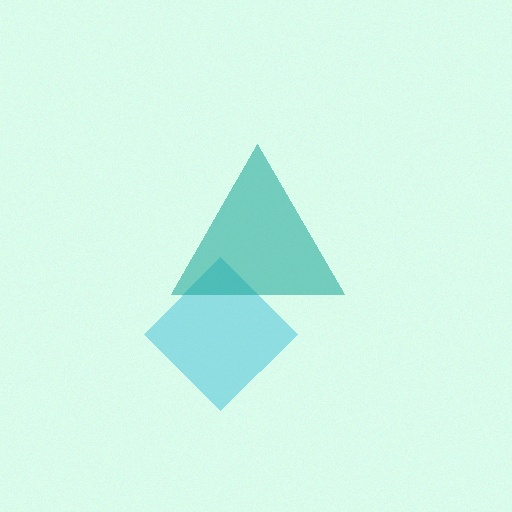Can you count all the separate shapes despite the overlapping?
Yes, there are 2 separate shapes.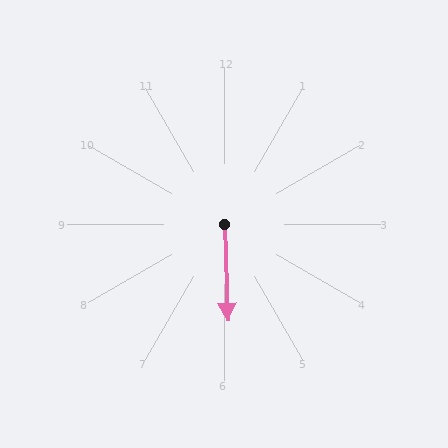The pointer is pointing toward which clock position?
Roughly 6 o'clock.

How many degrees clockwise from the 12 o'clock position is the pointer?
Approximately 178 degrees.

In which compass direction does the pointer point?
South.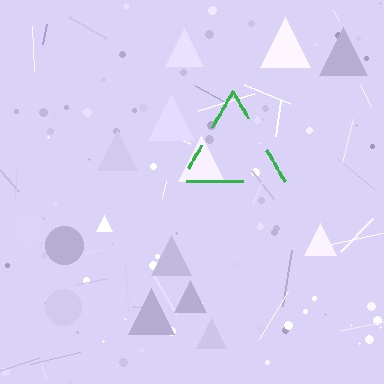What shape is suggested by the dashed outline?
The dashed outline suggests a triangle.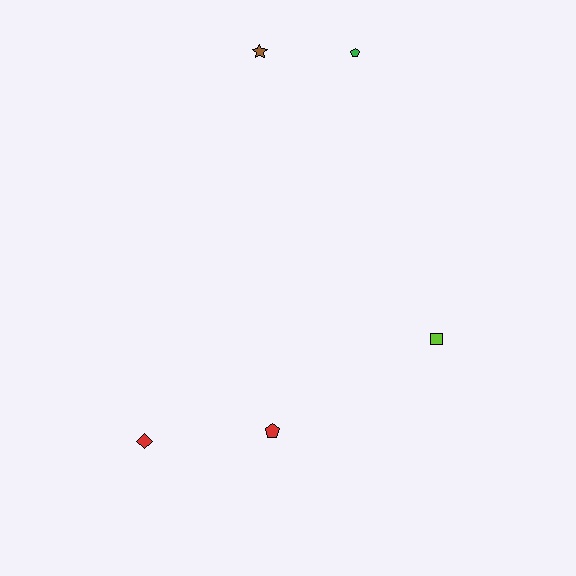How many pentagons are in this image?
There are 2 pentagons.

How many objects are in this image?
There are 5 objects.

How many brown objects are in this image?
There is 1 brown object.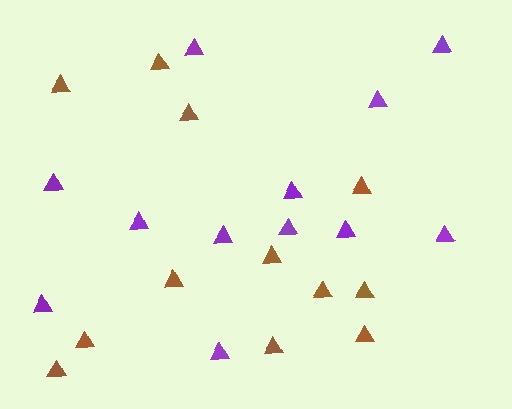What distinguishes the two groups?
There are 2 groups: one group of purple triangles (12) and one group of brown triangles (12).